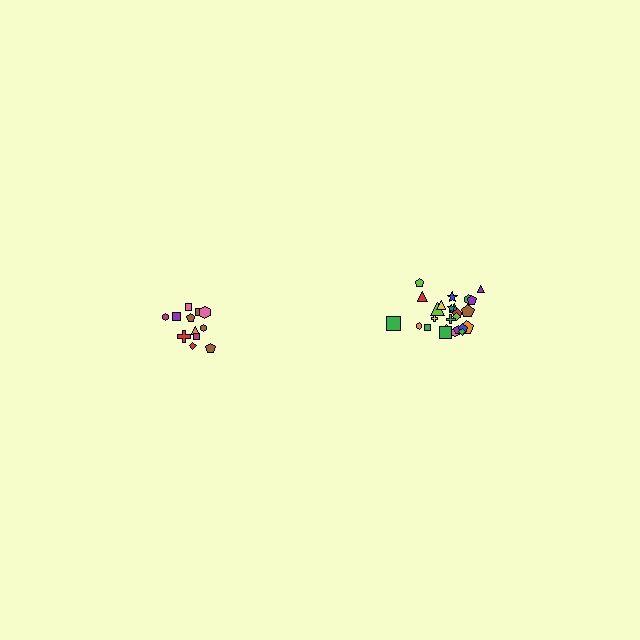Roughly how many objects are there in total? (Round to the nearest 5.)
Roughly 35 objects in total.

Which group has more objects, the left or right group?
The right group.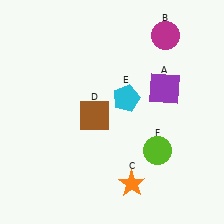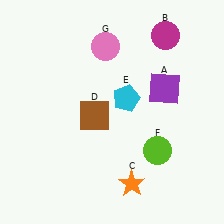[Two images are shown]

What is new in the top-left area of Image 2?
A pink circle (G) was added in the top-left area of Image 2.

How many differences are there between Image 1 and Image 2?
There is 1 difference between the two images.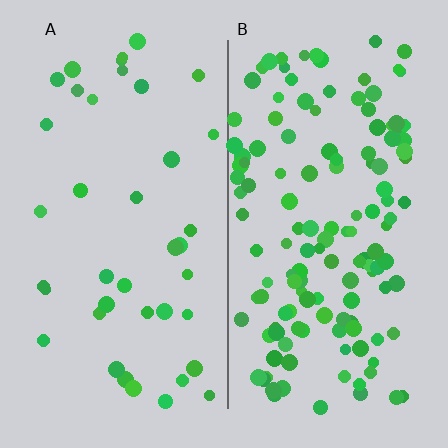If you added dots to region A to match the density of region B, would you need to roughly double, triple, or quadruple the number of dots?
Approximately quadruple.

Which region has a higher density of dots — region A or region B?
B (the right).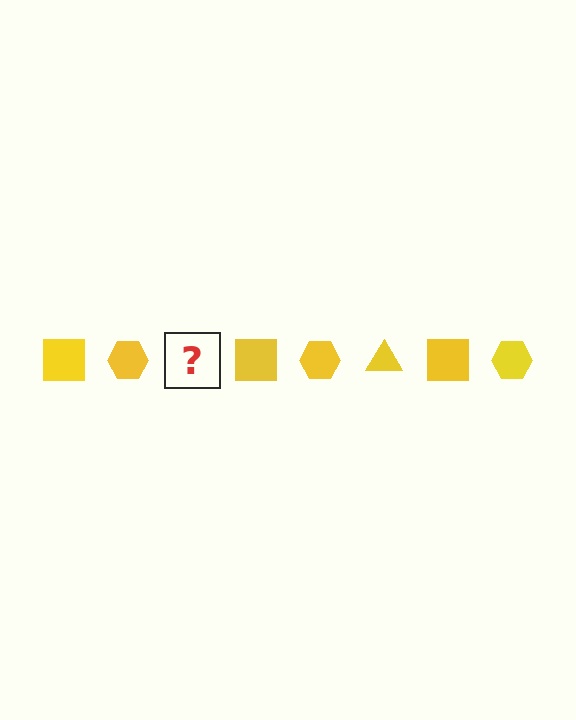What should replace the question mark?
The question mark should be replaced with a yellow triangle.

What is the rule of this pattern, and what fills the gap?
The rule is that the pattern cycles through square, hexagon, triangle shapes in yellow. The gap should be filled with a yellow triangle.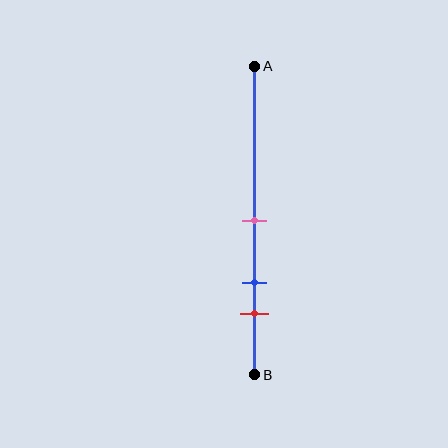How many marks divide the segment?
There are 3 marks dividing the segment.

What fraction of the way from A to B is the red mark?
The red mark is approximately 80% (0.8) of the way from A to B.